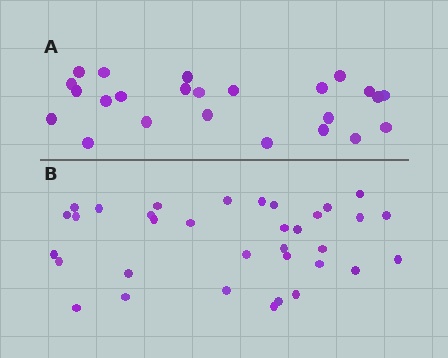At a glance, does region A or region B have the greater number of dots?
Region B (the bottom region) has more dots.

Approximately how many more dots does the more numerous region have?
Region B has roughly 10 or so more dots than region A.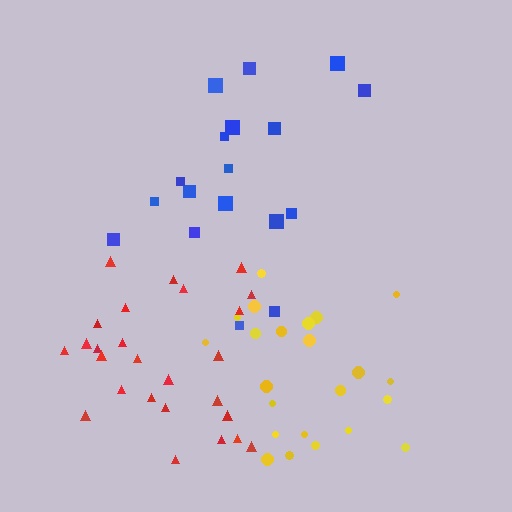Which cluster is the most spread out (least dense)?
Blue.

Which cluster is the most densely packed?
Red.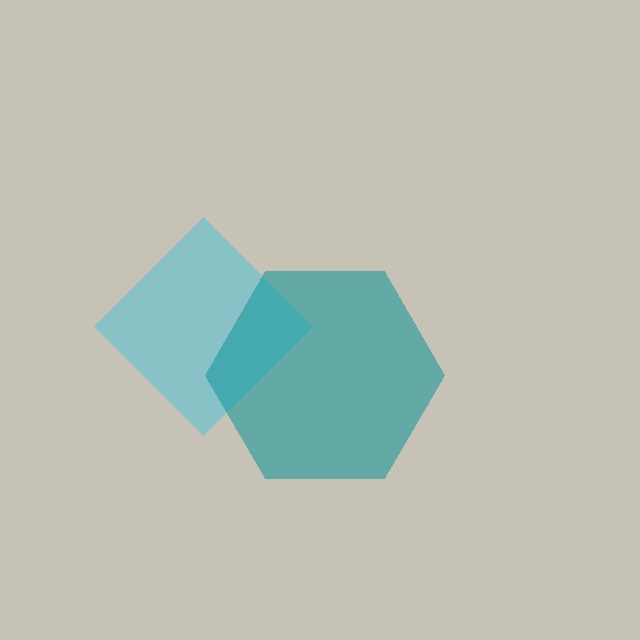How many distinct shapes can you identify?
There are 2 distinct shapes: a cyan diamond, a teal hexagon.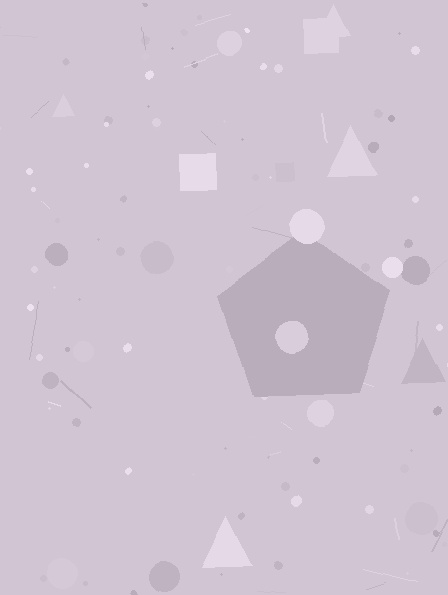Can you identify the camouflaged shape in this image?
The camouflaged shape is a pentagon.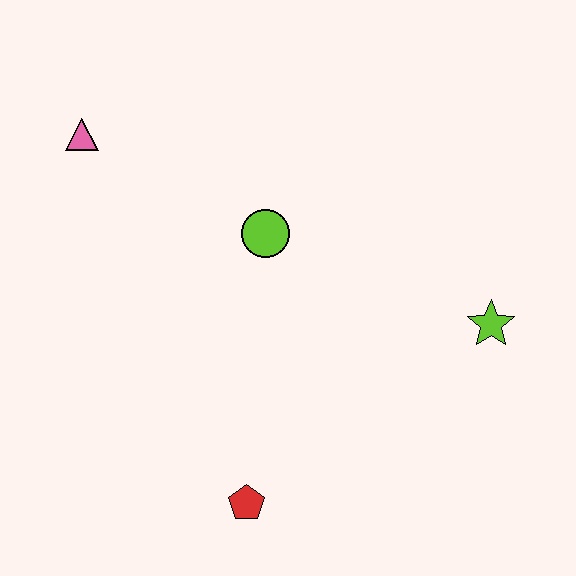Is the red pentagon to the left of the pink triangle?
No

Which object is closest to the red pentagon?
The lime circle is closest to the red pentagon.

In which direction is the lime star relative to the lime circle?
The lime star is to the right of the lime circle.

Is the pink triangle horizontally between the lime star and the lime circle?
No